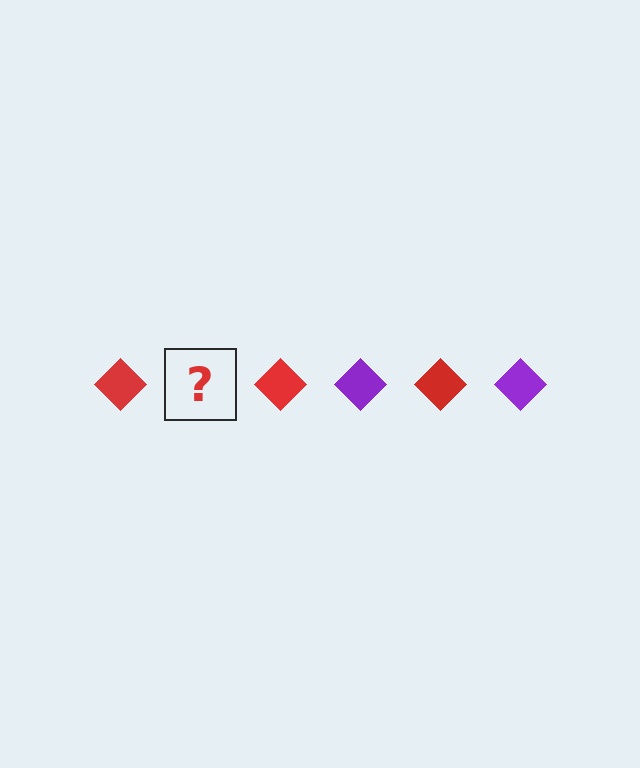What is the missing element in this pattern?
The missing element is a purple diamond.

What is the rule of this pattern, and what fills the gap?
The rule is that the pattern cycles through red, purple diamonds. The gap should be filled with a purple diamond.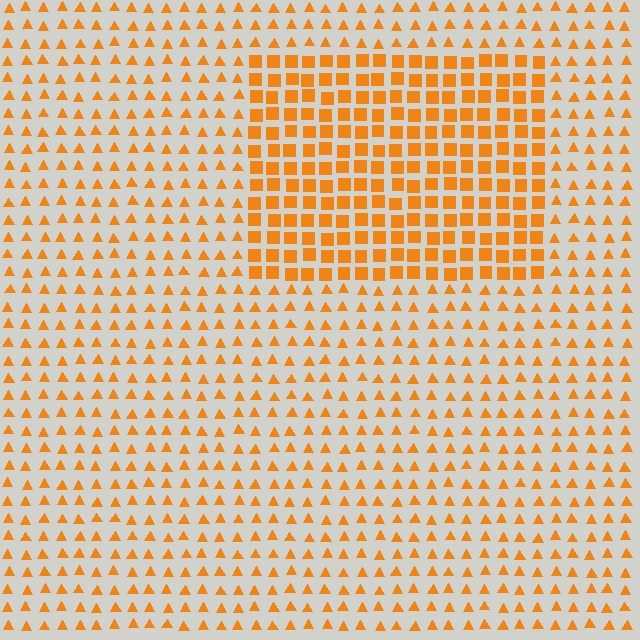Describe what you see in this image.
The image is filled with small orange elements arranged in a uniform grid. A rectangle-shaped region contains squares, while the surrounding area contains triangles. The boundary is defined purely by the change in element shape.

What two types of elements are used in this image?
The image uses squares inside the rectangle region and triangles outside it.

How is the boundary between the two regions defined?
The boundary is defined by a change in element shape: squares inside vs. triangles outside. All elements share the same color and spacing.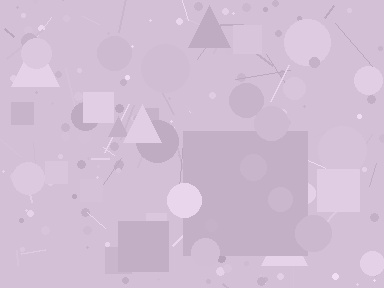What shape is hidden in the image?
A square is hidden in the image.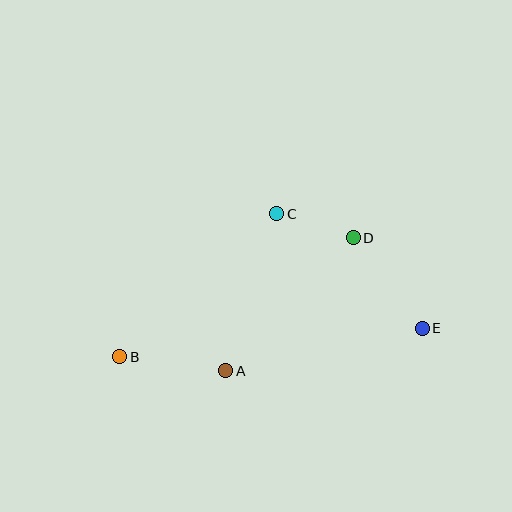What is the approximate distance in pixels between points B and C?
The distance between B and C is approximately 212 pixels.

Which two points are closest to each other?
Points C and D are closest to each other.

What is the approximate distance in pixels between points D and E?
The distance between D and E is approximately 114 pixels.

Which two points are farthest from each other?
Points B and E are farthest from each other.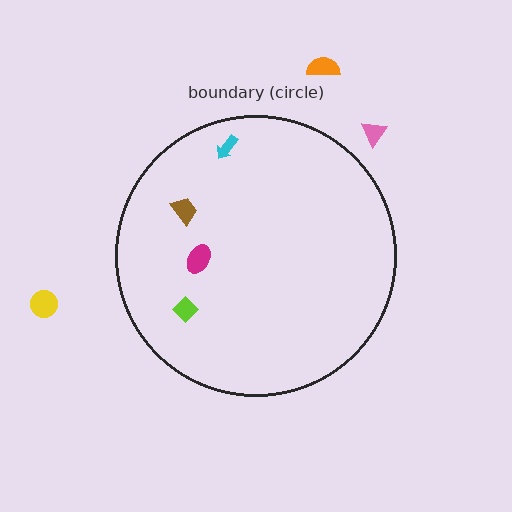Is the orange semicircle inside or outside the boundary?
Outside.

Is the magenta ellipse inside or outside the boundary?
Inside.